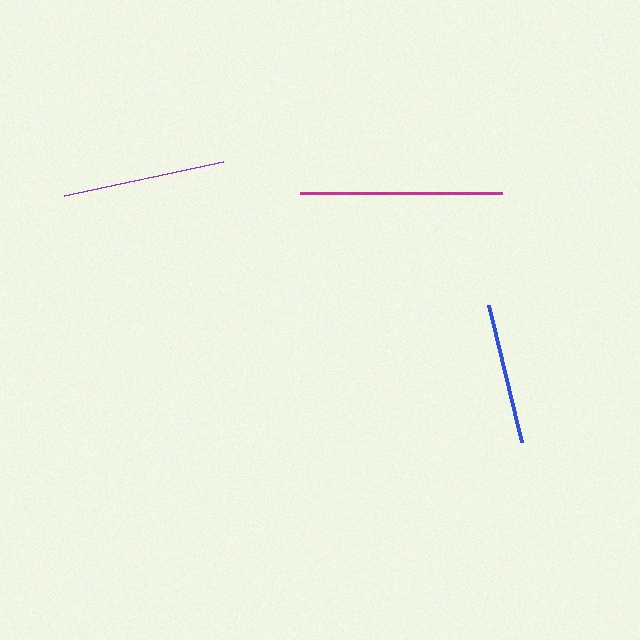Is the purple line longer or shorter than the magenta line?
The magenta line is longer than the purple line.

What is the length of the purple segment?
The purple segment is approximately 163 pixels long.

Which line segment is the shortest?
The blue line is the shortest at approximately 141 pixels.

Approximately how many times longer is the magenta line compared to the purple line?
The magenta line is approximately 1.2 times the length of the purple line.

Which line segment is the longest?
The magenta line is the longest at approximately 202 pixels.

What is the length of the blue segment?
The blue segment is approximately 141 pixels long.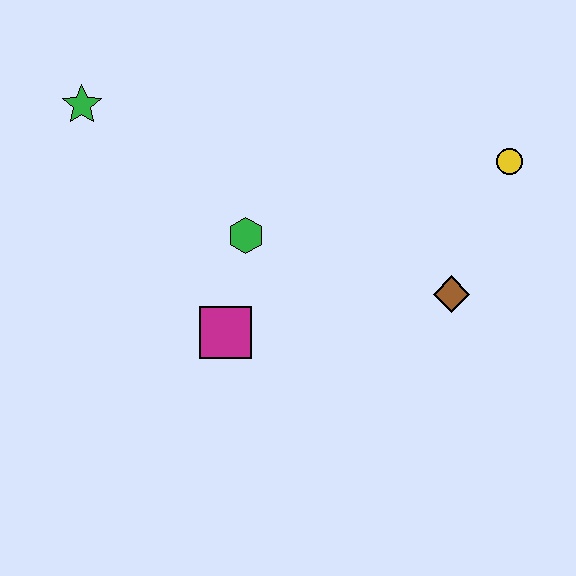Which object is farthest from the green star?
The yellow circle is farthest from the green star.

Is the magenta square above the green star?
No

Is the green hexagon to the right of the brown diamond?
No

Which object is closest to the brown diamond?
The yellow circle is closest to the brown diamond.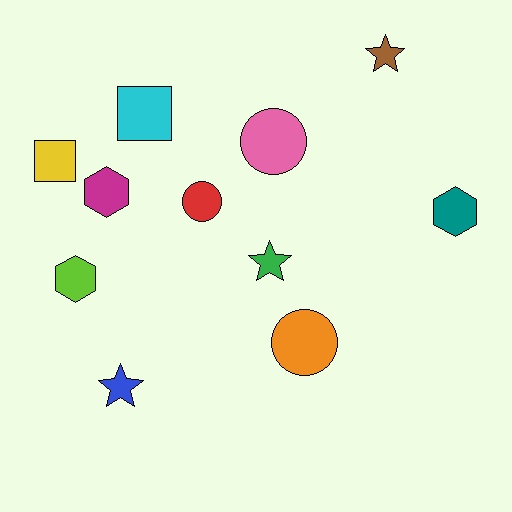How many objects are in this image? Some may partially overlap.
There are 11 objects.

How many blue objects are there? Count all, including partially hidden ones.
There is 1 blue object.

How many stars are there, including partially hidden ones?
There are 3 stars.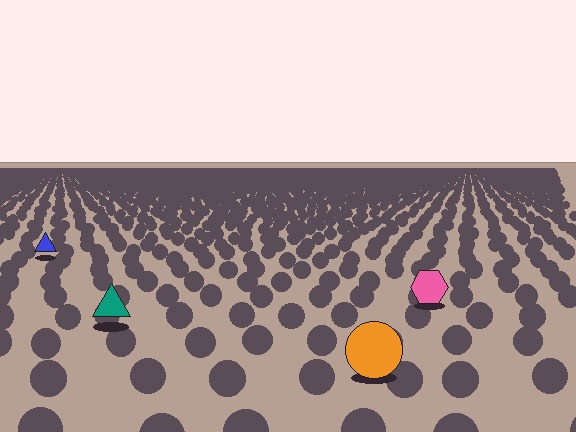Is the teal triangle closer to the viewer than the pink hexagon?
Yes. The teal triangle is closer — you can tell from the texture gradient: the ground texture is coarser near it.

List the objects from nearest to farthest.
From nearest to farthest: the orange circle, the teal triangle, the pink hexagon, the blue triangle.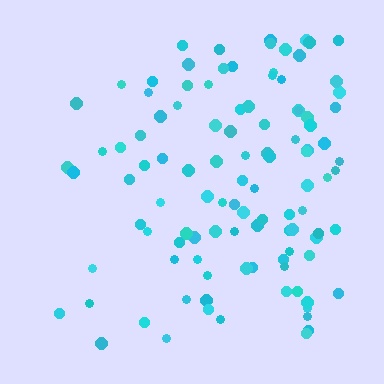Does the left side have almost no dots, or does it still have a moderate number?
Still a moderate number, just noticeably fewer than the right.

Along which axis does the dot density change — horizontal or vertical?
Horizontal.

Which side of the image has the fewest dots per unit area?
The left.